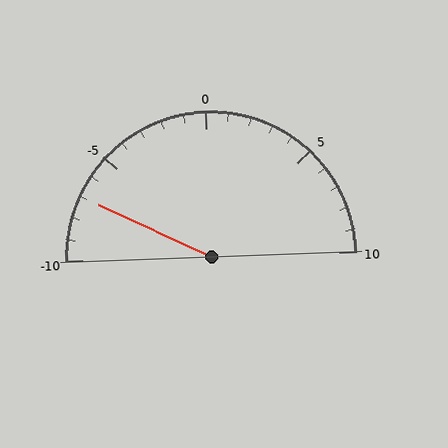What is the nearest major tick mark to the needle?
The nearest major tick mark is -5.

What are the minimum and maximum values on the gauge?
The gauge ranges from -10 to 10.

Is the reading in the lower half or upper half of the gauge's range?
The reading is in the lower half of the range (-10 to 10).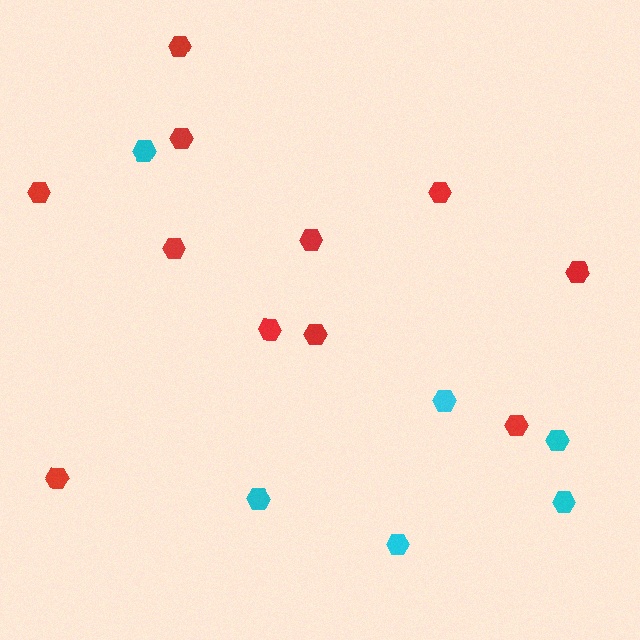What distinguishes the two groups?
There are 2 groups: one group of cyan hexagons (6) and one group of red hexagons (11).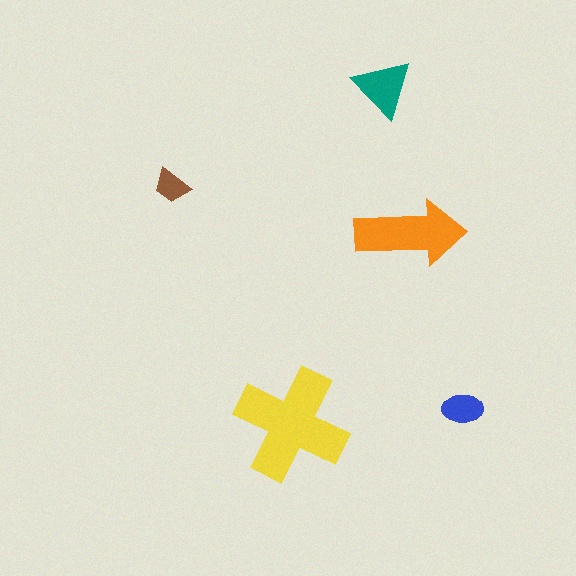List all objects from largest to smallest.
The yellow cross, the orange arrow, the teal triangle, the blue ellipse, the brown trapezoid.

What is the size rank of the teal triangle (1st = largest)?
3rd.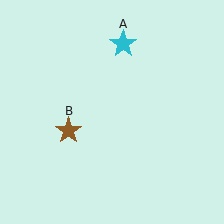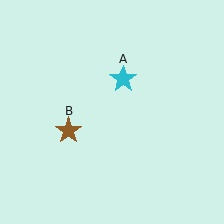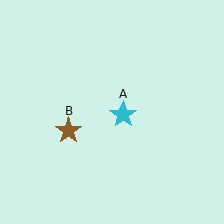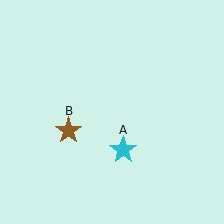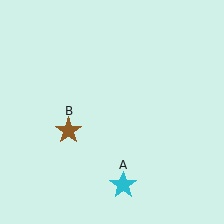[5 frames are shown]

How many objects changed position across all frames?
1 object changed position: cyan star (object A).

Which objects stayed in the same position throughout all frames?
Brown star (object B) remained stationary.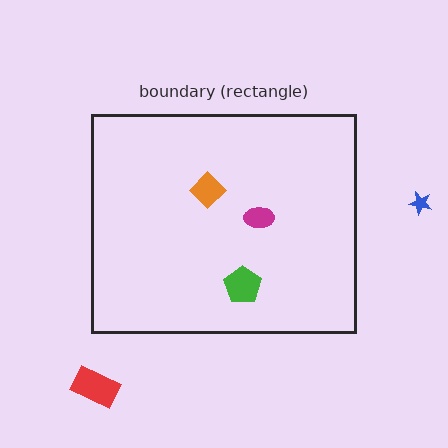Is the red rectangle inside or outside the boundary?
Outside.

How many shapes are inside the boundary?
3 inside, 2 outside.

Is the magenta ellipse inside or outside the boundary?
Inside.